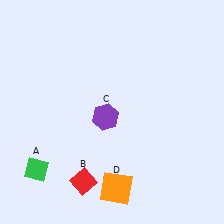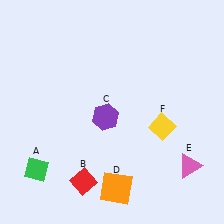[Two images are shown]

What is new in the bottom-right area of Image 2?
A yellow diamond (F) was added in the bottom-right area of Image 2.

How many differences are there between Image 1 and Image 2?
There are 2 differences between the two images.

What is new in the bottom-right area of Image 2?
A pink triangle (E) was added in the bottom-right area of Image 2.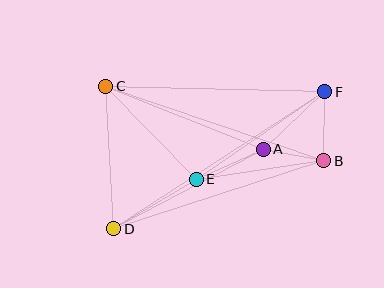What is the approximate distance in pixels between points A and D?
The distance between A and D is approximately 169 pixels.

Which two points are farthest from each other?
Points D and F are farthest from each other.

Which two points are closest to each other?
Points A and B are closest to each other.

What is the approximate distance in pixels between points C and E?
The distance between C and E is approximately 130 pixels.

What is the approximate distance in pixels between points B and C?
The distance between B and C is approximately 230 pixels.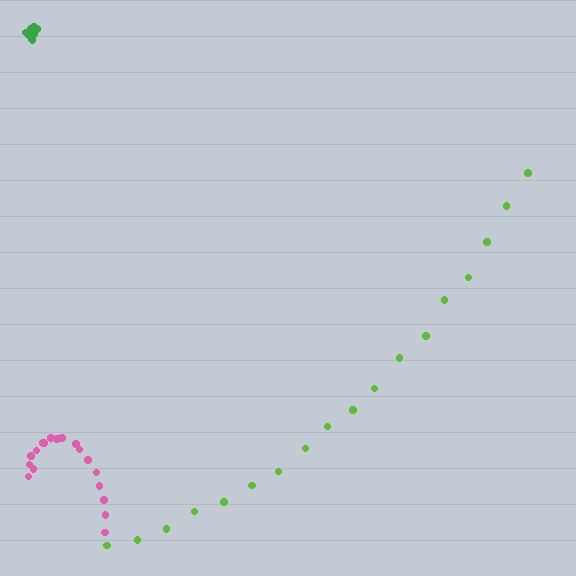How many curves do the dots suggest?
There are 3 distinct paths.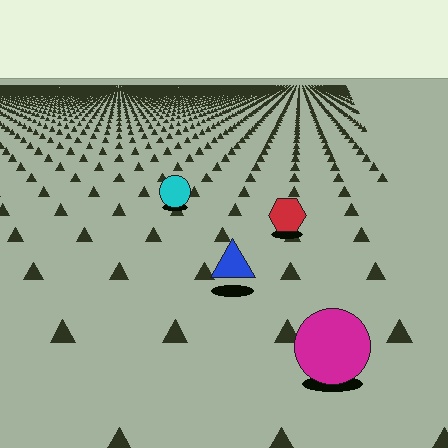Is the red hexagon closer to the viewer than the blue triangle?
No. The blue triangle is closer — you can tell from the texture gradient: the ground texture is coarser near it.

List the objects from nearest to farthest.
From nearest to farthest: the magenta circle, the blue triangle, the red hexagon, the cyan circle.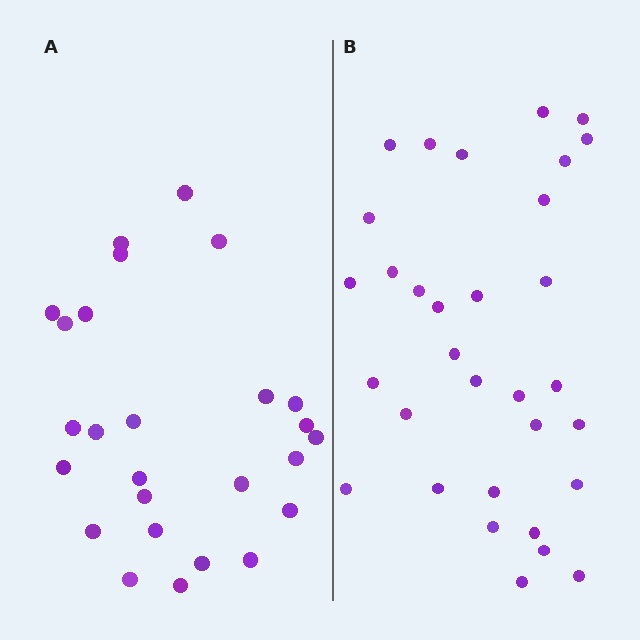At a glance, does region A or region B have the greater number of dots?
Region B (the right region) has more dots.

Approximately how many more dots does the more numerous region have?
Region B has about 6 more dots than region A.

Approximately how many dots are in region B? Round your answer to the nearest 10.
About 30 dots. (The exact count is 32, which rounds to 30.)